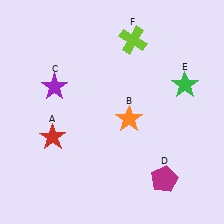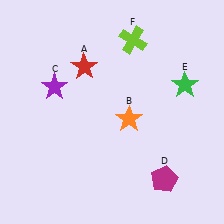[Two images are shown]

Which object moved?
The red star (A) moved up.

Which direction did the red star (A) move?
The red star (A) moved up.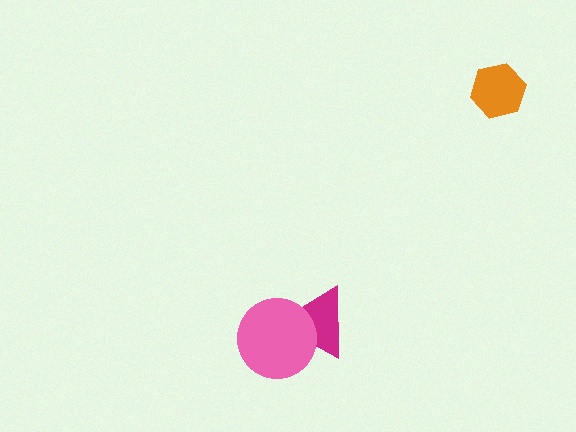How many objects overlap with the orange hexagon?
0 objects overlap with the orange hexagon.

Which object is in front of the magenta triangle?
The pink circle is in front of the magenta triangle.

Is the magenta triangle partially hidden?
Yes, it is partially covered by another shape.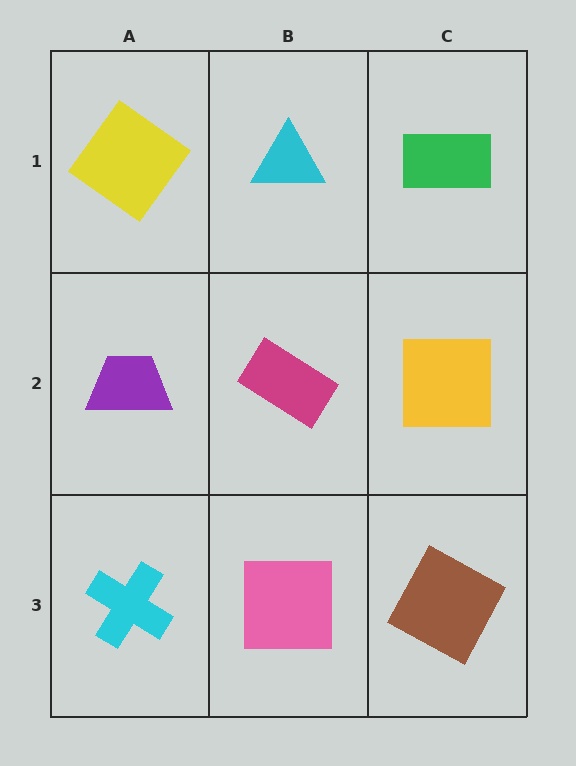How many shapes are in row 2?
3 shapes.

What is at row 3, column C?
A brown square.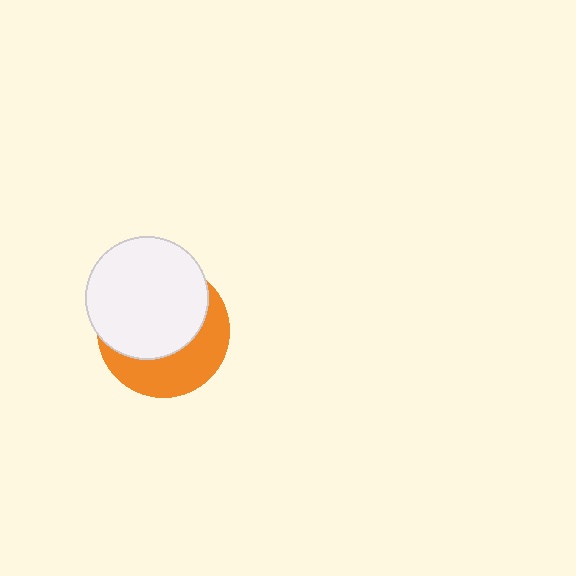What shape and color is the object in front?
The object in front is a white circle.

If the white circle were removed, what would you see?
You would see the complete orange circle.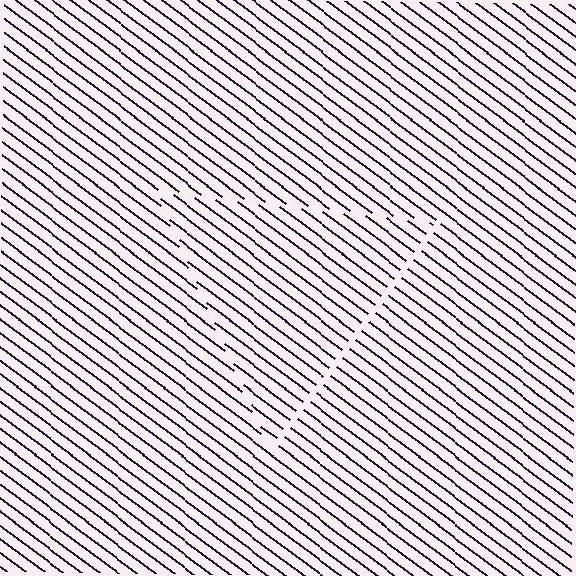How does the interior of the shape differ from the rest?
The interior of the shape contains the same grating, shifted by half a period — the contour is defined by the phase discontinuity where line-ends from the inner and outer gratings abut.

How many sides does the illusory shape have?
3 sides — the line-ends trace a triangle.